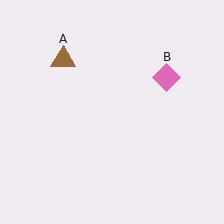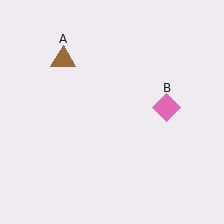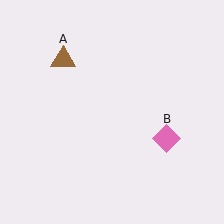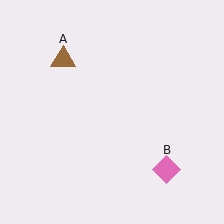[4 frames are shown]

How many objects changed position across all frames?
1 object changed position: pink diamond (object B).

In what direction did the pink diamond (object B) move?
The pink diamond (object B) moved down.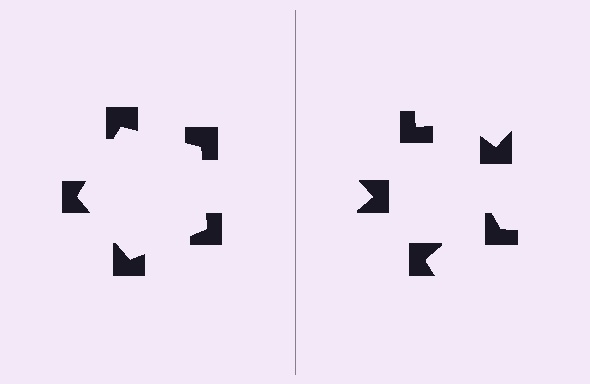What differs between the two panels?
The notched squares are positioned identically on both sides; only the wedge orientations differ. On the left they align to a pentagon; on the right they are misaligned.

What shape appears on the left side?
An illusory pentagon.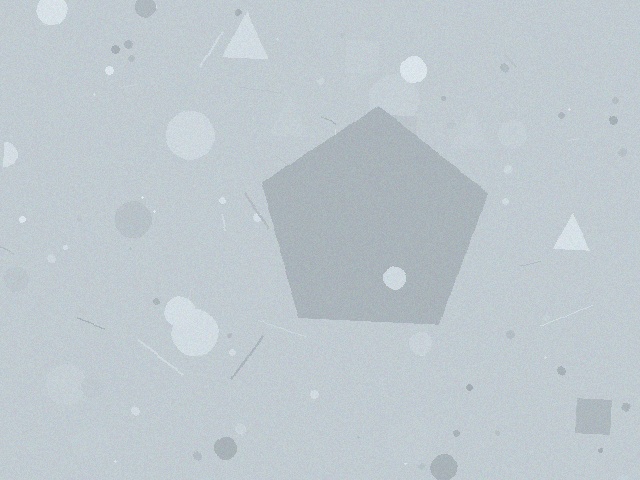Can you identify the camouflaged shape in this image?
The camouflaged shape is a pentagon.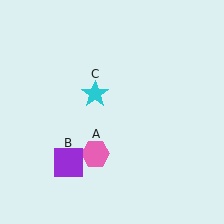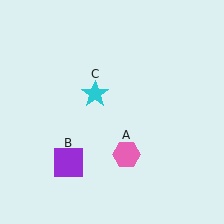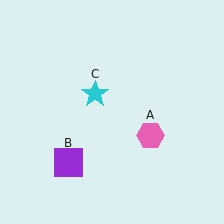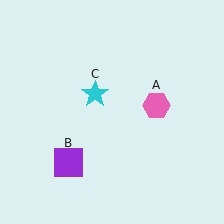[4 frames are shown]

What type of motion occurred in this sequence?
The pink hexagon (object A) rotated counterclockwise around the center of the scene.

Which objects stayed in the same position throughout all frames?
Purple square (object B) and cyan star (object C) remained stationary.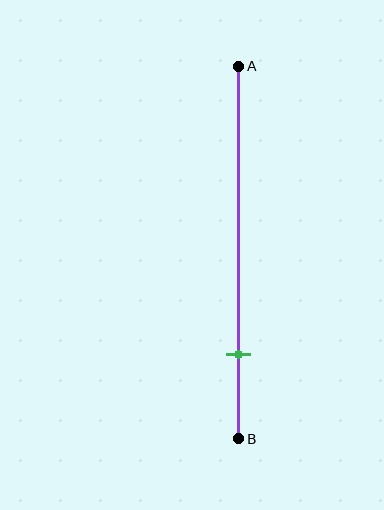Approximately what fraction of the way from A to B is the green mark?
The green mark is approximately 80% of the way from A to B.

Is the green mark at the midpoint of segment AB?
No, the mark is at about 80% from A, not at the 50% midpoint.